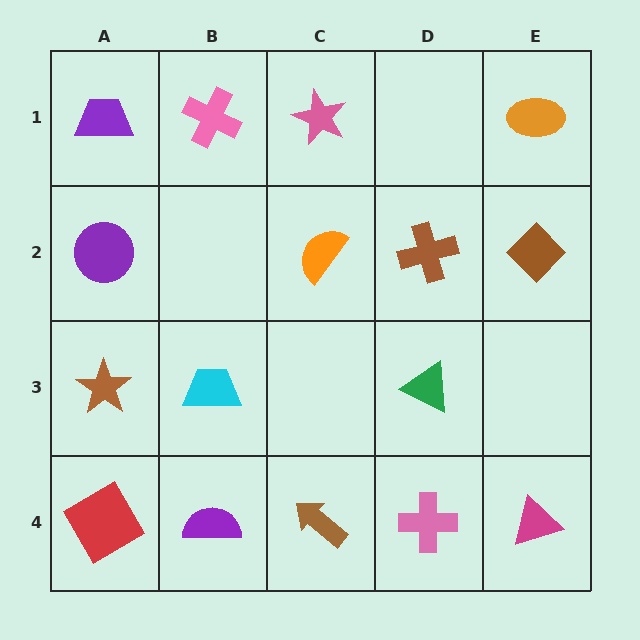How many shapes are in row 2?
4 shapes.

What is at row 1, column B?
A pink cross.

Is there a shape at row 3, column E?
No, that cell is empty.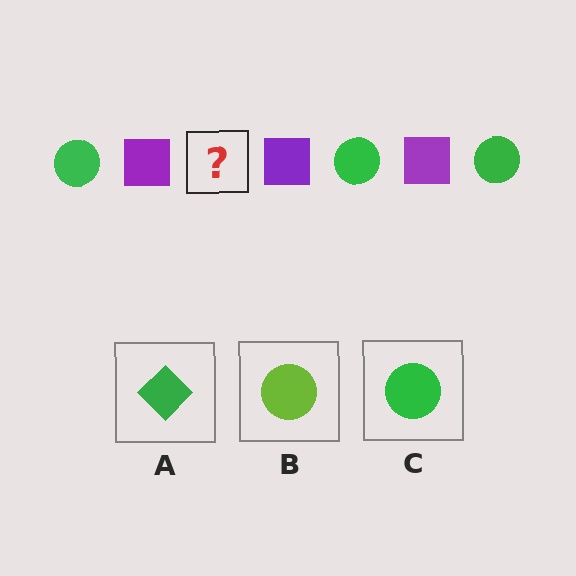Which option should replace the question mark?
Option C.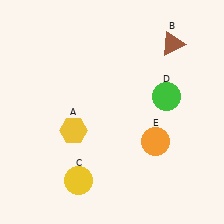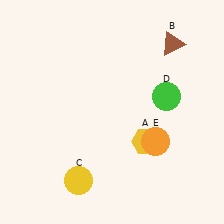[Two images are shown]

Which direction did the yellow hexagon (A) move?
The yellow hexagon (A) moved right.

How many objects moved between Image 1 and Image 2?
1 object moved between the two images.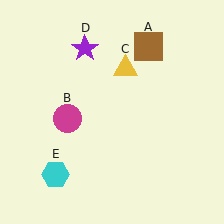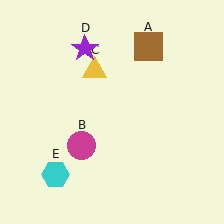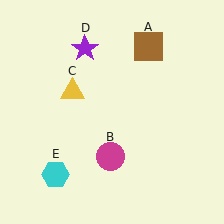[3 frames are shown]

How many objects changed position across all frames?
2 objects changed position: magenta circle (object B), yellow triangle (object C).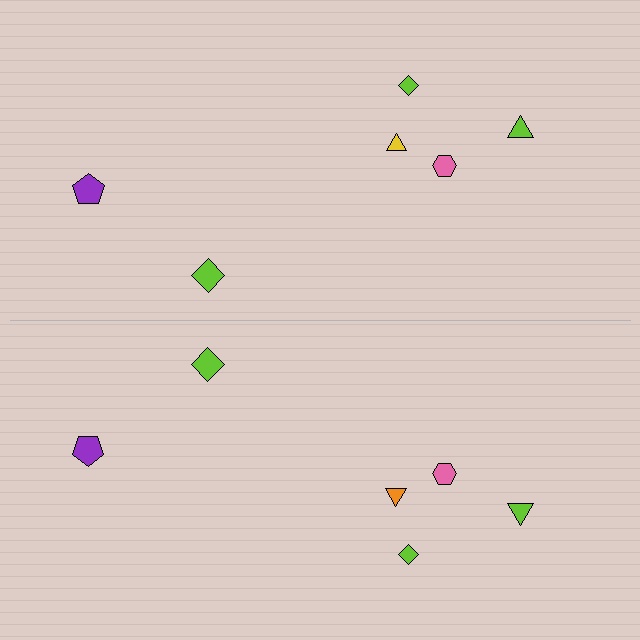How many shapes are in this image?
There are 12 shapes in this image.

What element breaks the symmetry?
The orange triangle on the bottom side breaks the symmetry — its mirror counterpart is yellow.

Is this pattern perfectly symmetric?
No, the pattern is not perfectly symmetric. The orange triangle on the bottom side breaks the symmetry — its mirror counterpart is yellow.